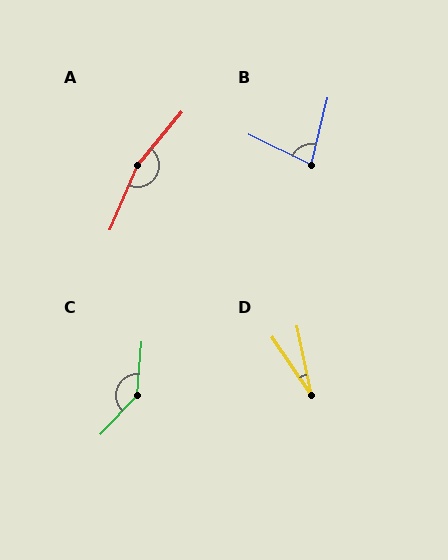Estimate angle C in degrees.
Approximately 141 degrees.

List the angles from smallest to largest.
D (22°), B (78°), C (141°), A (163°).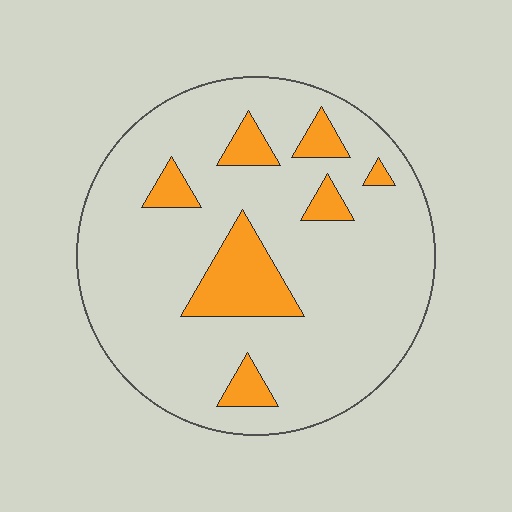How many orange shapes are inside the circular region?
7.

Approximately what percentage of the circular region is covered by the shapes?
Approximately 15%.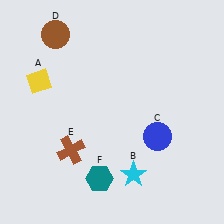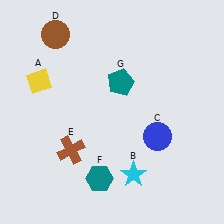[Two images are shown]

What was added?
A teal pentagon (G) was added in Image 2.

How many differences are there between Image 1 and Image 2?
There is 1 difference between the two images.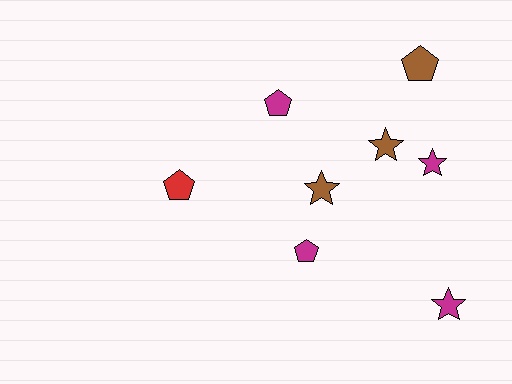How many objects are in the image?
There are 8 objects.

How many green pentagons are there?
There are no green pentagons.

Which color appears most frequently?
Magenta, with 4 objects.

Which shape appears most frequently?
Pentagon, with 4 objects.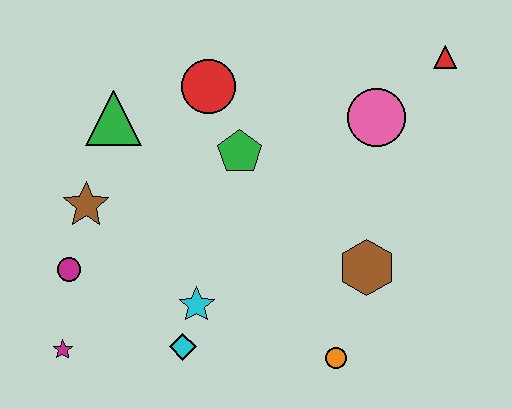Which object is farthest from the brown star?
The red triangle is farthest from the brown star.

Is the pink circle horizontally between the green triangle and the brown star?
No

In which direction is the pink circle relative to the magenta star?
The pink circle is to the right of the magenta star.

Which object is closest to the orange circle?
The brown hexagon is closest to the orange circle.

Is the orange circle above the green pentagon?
No